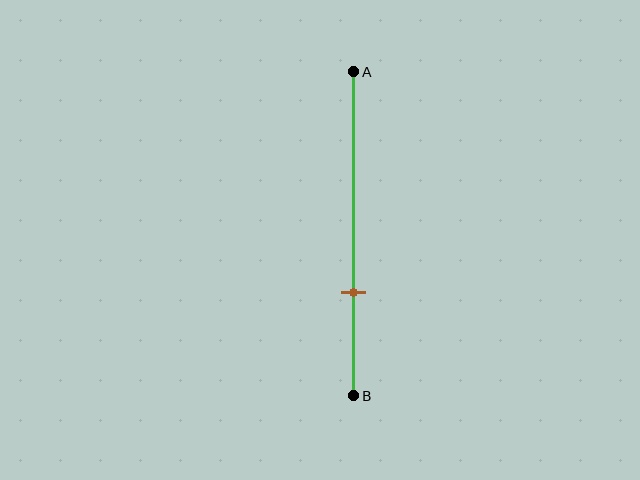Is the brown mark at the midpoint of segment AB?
No, the mark is at about 70% from A, not at the 50% midpoint.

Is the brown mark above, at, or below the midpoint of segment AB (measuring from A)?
The brown mark is below the midpoint of segment AB.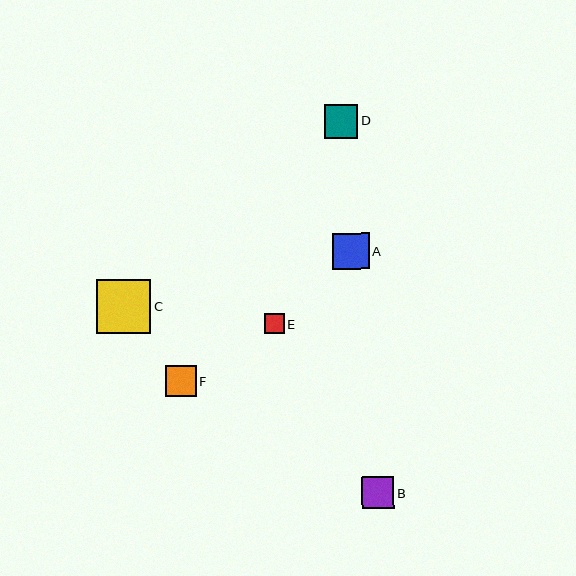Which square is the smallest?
Square E is the smallest with a size of approximately 20 pixels.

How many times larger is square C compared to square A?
Square C is approximately 1.5 times the size of square A.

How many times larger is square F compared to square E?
Square F is approximately 1.5 times the size of square E.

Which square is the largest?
Square C is the largest with a size of approximately 54 pixels.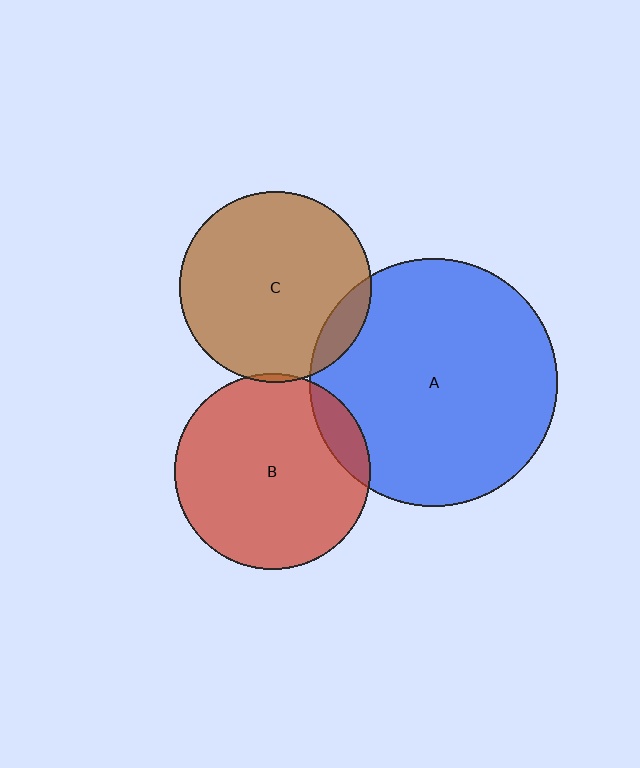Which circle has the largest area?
Circle A (blue).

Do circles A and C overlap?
Yes.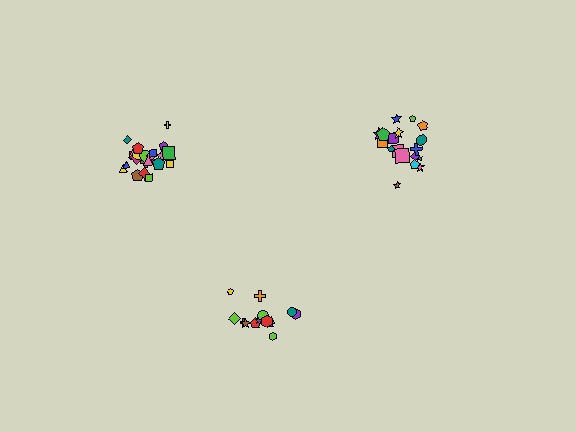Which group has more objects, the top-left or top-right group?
The top-left group.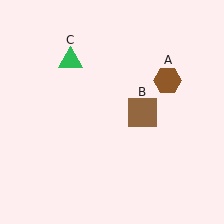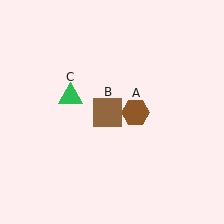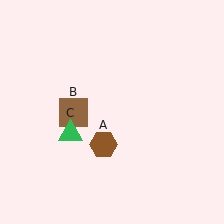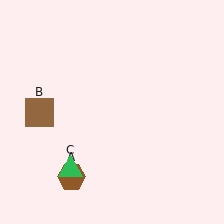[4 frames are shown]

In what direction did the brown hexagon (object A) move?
The brown hexagon (object A) moved down and to the left.